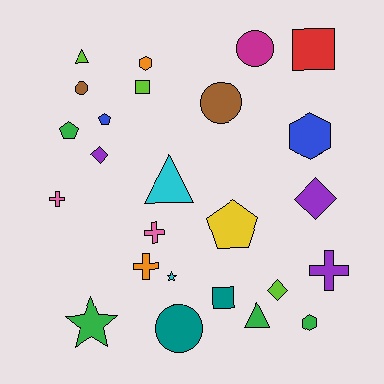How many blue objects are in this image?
There are 2 blue objects.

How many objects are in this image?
There are 25 objects.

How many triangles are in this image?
There are 3 triangles.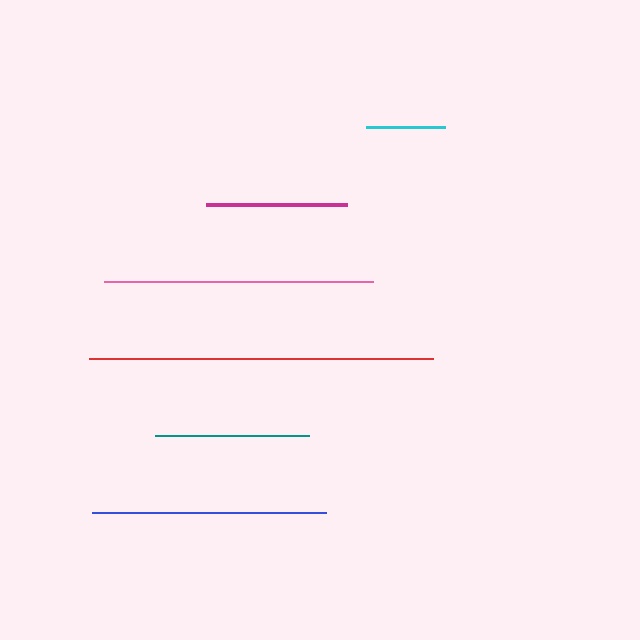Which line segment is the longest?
The red line is the longest at approximately 345 pixels.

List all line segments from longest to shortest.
From longest to shortest: red, pink, blue, teal, magenta, cyan.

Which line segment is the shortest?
The cyan line is the shortest at approximately 79 pixels.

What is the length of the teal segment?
The teal segment is approximately 154 pixels long.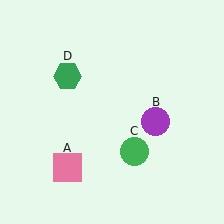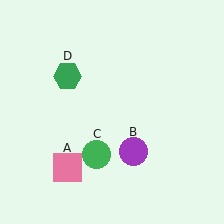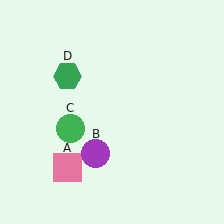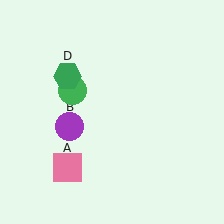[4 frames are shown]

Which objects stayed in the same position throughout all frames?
Pink square (object A) and green hexagon (object D) remained stationary.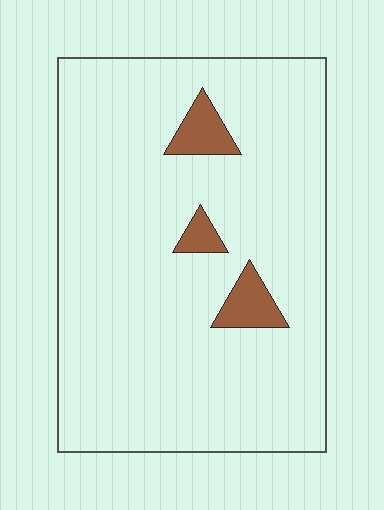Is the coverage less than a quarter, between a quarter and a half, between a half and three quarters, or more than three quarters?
Less than a quarter.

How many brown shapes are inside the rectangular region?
3.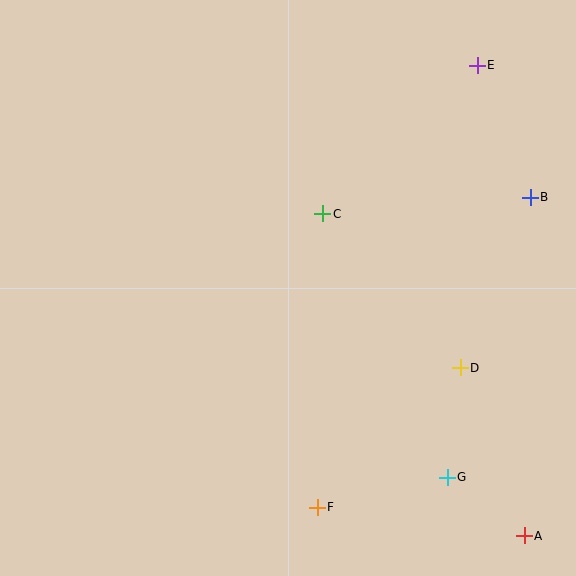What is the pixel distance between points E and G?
The distance between E and G is 413 pixels.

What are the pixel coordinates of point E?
Point E is at (477, 65).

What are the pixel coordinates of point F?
Point F is at (317, 507).